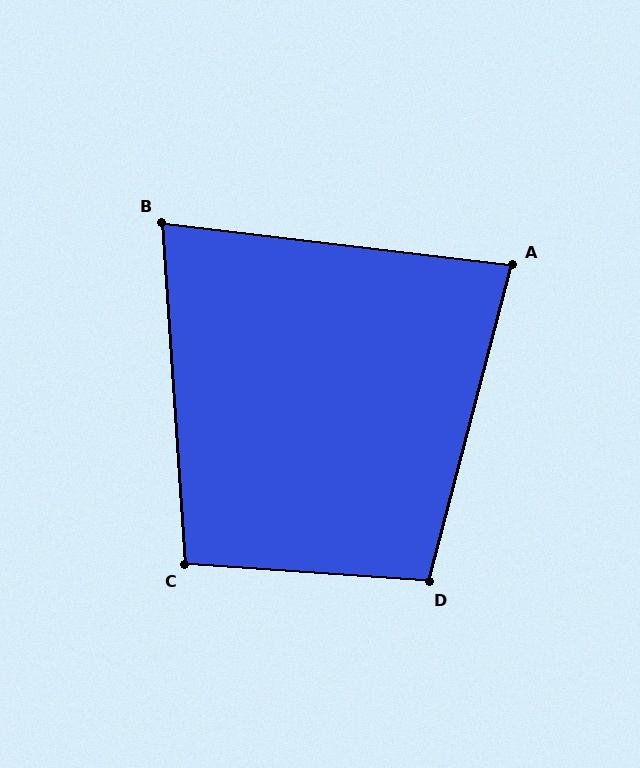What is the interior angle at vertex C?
Approximately 98 degrees (obtuse).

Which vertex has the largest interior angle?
D, at approximately 101 degrees.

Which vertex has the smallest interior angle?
B, at approximately 79 degrees.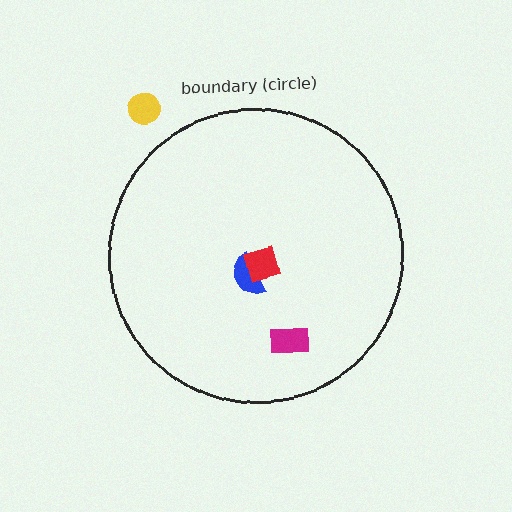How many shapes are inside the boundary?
3 inside, 1 outside.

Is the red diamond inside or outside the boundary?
Inside.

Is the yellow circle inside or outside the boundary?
Outside.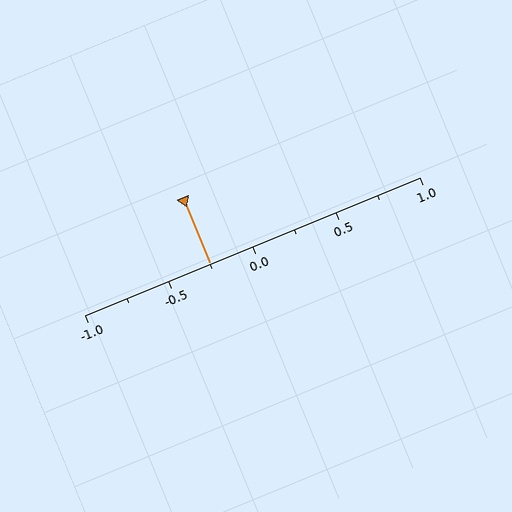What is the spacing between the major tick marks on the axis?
The major ticks are spaced 0.5 apart.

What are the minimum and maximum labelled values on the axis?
The axis runs from -1.0 to 1.0.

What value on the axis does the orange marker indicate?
The marker indicates approximately -0.25.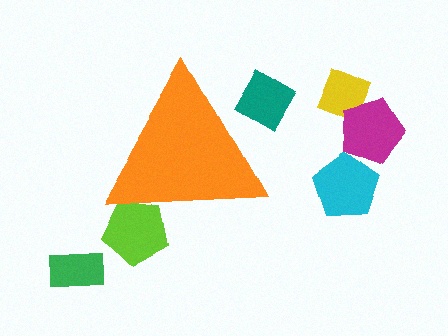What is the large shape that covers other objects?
An orange triangle.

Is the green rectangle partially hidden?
No, the green rectangle is fully visible.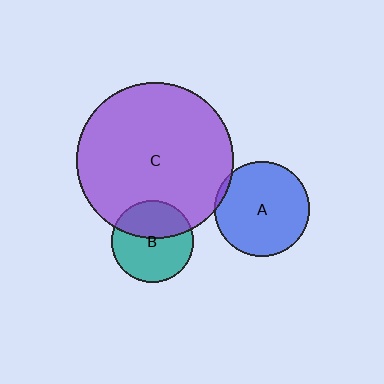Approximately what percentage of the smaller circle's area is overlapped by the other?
Approximately 5%.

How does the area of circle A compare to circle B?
Approximately 1.3 times.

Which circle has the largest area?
Circle C (purple).